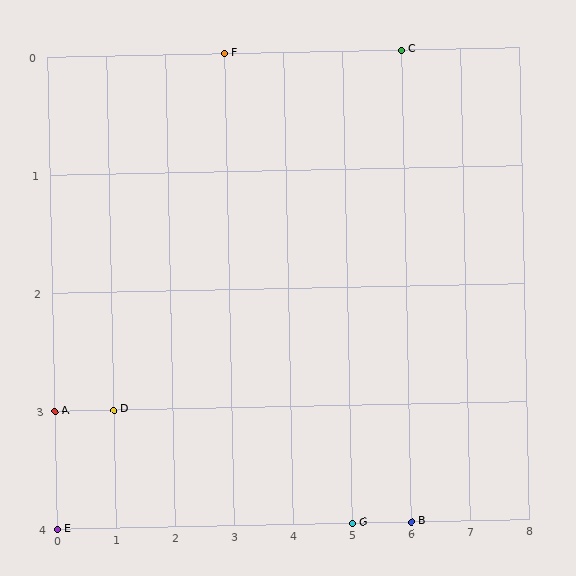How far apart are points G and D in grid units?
Points G and D are 4 columns and 1 row apart (about 4.1 grid units diagonally).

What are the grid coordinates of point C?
Point C is at grid coordinates (6, 0).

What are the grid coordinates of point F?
Point F is at grid coordinates (3, 0).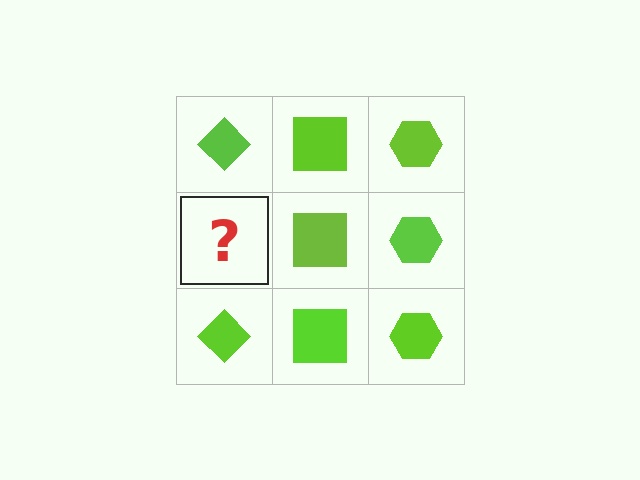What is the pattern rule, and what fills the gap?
The rule is that each column has a consistent shape. The gap should be filled with a lime diamond.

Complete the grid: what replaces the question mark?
The question mark should be replaced with a lime diamond.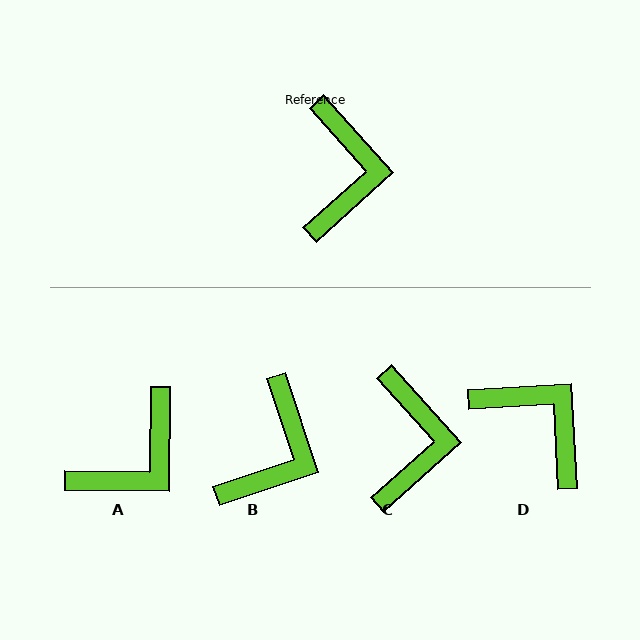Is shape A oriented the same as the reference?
No, it is off by about 43 degrees.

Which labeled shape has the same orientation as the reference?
C.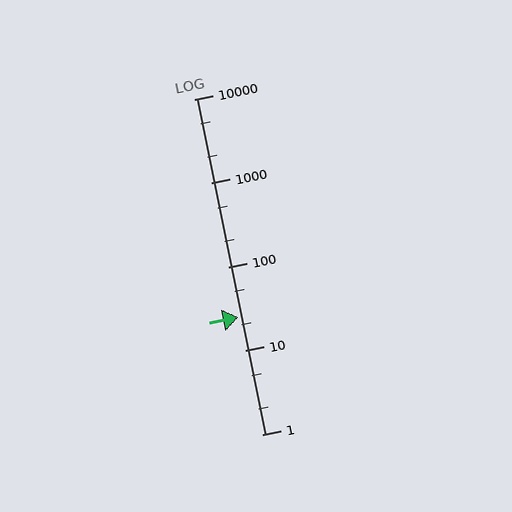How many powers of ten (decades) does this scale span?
The scale spans 4 decades, from 1 to 10000.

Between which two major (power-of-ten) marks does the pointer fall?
The pointer is between 10 and 100.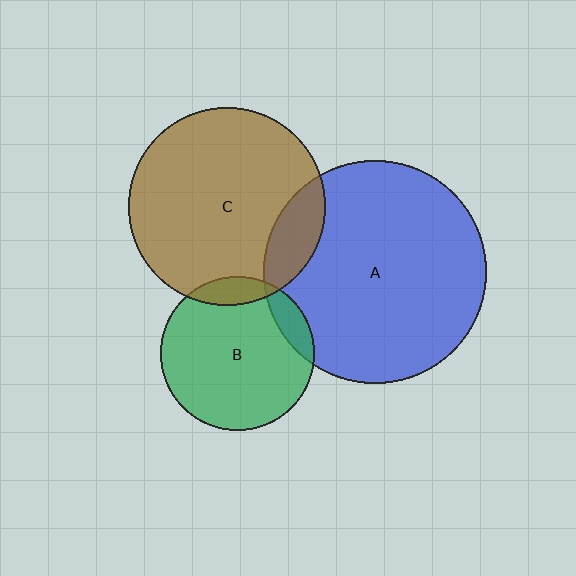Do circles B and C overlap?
Yes.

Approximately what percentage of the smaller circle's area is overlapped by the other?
Approximately 10%.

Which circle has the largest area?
Circle A (blue).